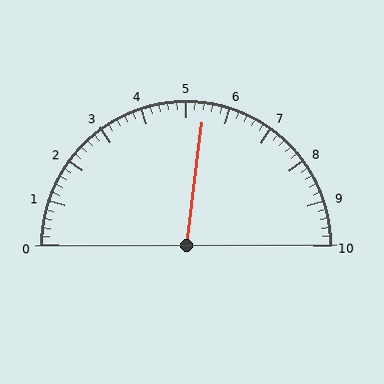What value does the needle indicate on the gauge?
The needle indicates approximately 5.4.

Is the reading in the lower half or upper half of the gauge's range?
The reading is in the upper half of the range (0 to 10).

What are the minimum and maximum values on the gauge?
The gauge ranges from 0 to 10.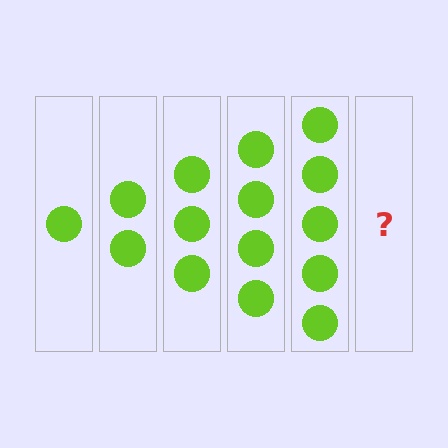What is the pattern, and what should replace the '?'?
The pattern is that each step adds one more circle. The '?' should be 6 circles.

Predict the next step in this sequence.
The next step is 6 circles.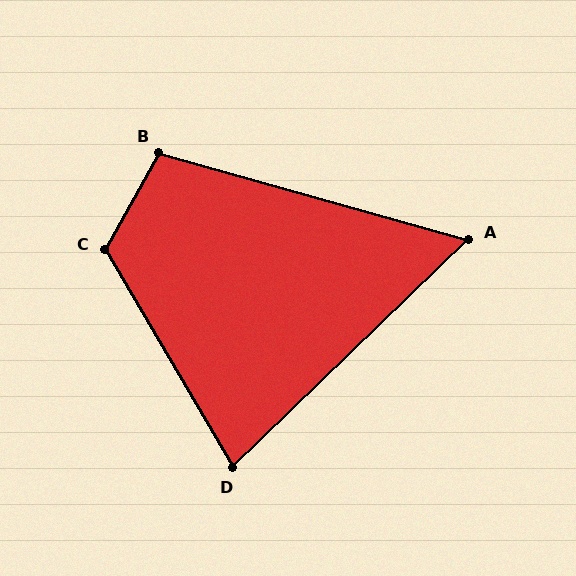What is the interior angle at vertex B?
Approximately 103 degrees (obtuse).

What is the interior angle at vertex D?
Approximately 77 degrees (acute).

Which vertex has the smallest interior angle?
A, at approximately 60 degrees.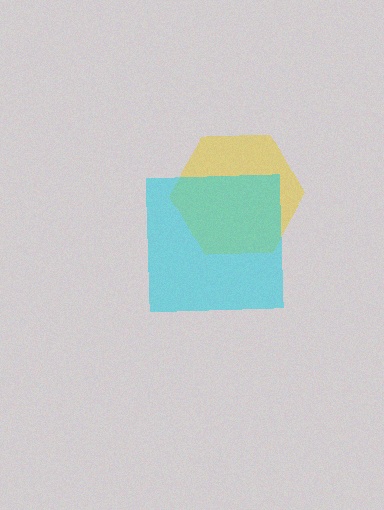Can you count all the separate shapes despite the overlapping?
Yes, there are 2 separate shapes.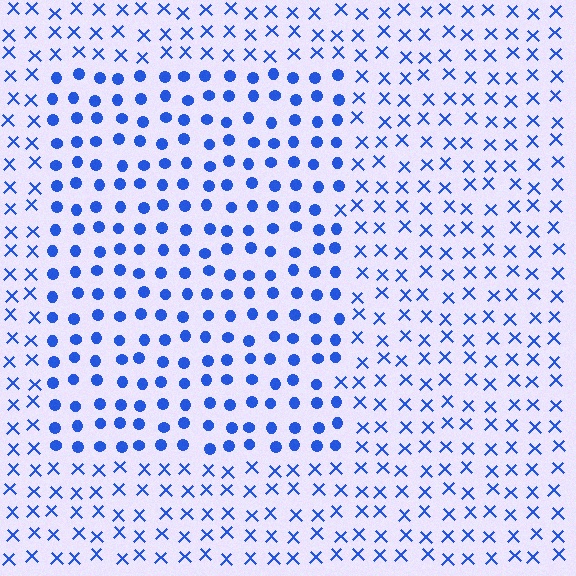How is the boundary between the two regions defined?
The boundary is defined by a change in element shape: circles inside vs. X marks outside. All elements share the same color and spacing.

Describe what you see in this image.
The image is filled with small blue elements arranged in a uniform grid. A rectangle-shaped region contains circles, while the surrounding area contains X marks. The boundary is defined purely by the change in element shape.